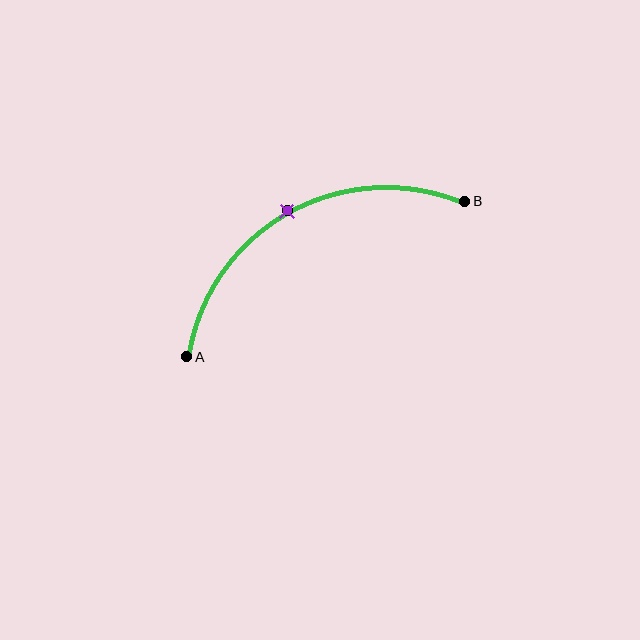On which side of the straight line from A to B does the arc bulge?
The arc bulges above the straight line connecting A and B.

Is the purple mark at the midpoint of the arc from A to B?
Yes. The purple mark lies on the arc at equal arc-length from both A and B — it is the arc midpoint.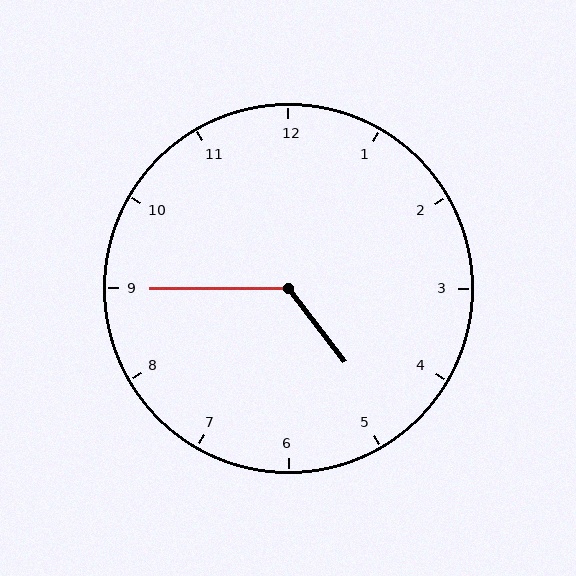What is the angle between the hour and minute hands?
Approximately 128 degrees.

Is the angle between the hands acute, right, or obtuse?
It is obtuse.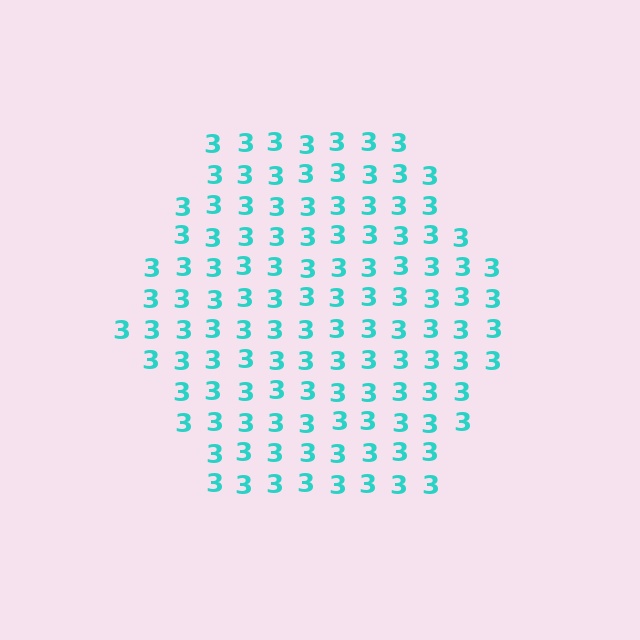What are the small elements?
The small elements are digit 3's.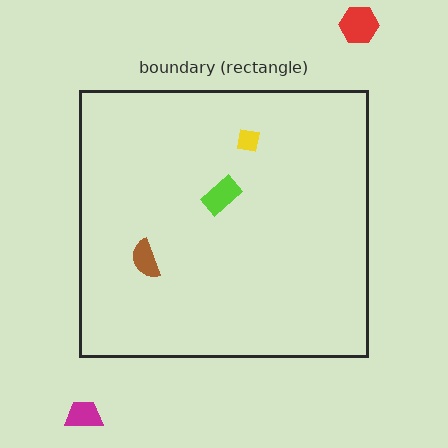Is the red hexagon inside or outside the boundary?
Outside.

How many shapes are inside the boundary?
3 inside, 2 outside.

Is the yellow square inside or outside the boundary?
Inside.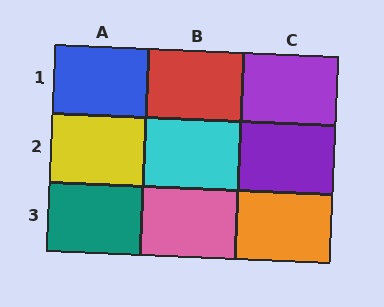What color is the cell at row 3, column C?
Orange.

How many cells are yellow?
1 cell is yellow.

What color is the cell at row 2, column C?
Purple.